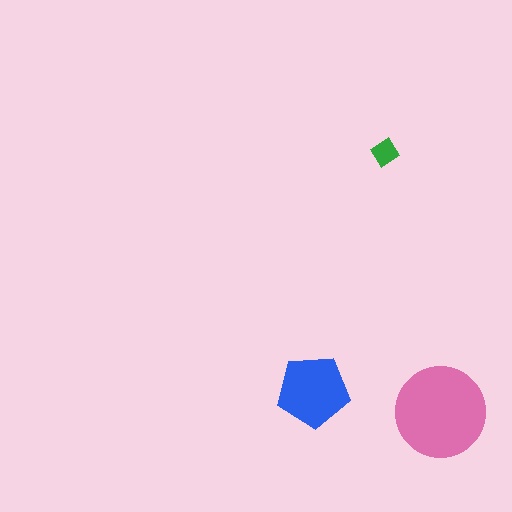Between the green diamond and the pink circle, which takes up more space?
The pink circle.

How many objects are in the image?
There are 3 objects in the image.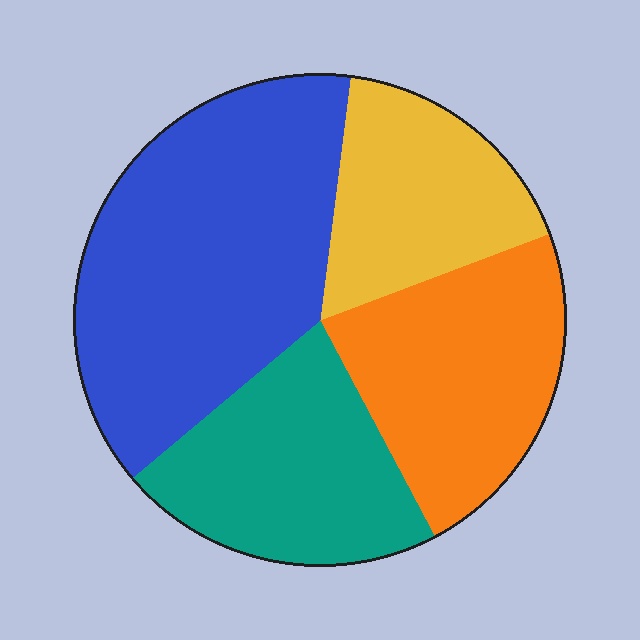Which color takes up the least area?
Yellow, at roughly 15%.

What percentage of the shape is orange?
Orange covers 23% of the shape.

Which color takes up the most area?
Blue, at roughly 40%.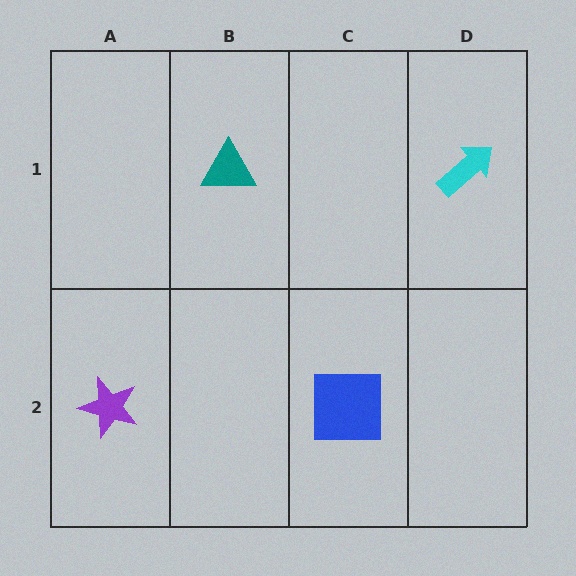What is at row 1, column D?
A cyan arrow.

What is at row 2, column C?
A blue square.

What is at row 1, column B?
A teal triangle.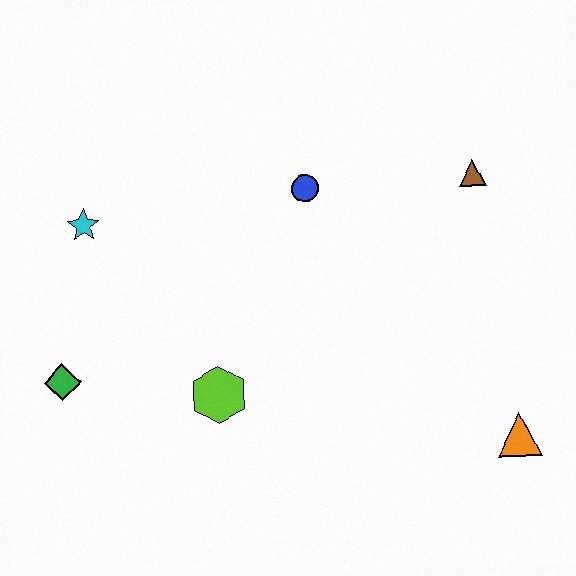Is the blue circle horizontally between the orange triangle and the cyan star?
Yes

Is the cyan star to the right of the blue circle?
No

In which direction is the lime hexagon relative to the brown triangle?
The lime hexagon is to the left of the brown triangle.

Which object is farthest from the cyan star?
The orange triangle is farthest from the cyan star.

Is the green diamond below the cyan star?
Yes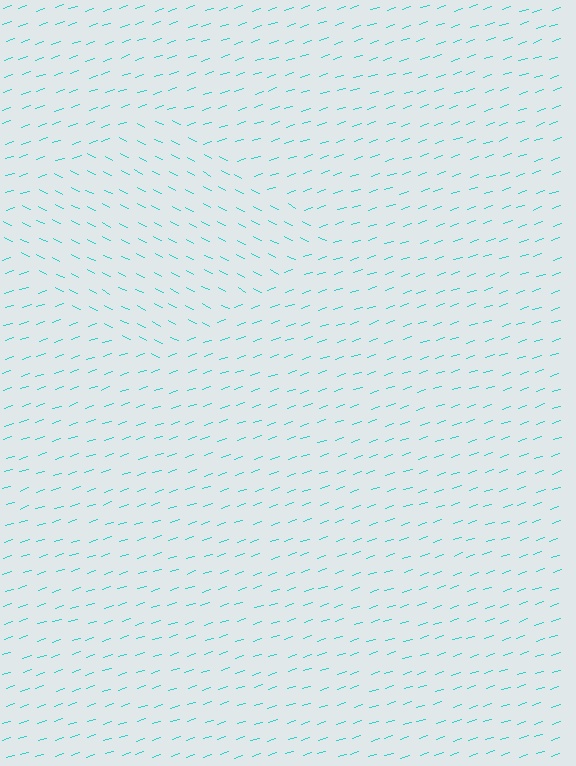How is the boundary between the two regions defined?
The boundary is defined purely by a change in line orientation (approximately 45 degrees difference). All lines are the same color and thickness.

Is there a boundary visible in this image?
Yes, there is a texture boundary formed by a change in line orientation.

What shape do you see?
I see a diamond.